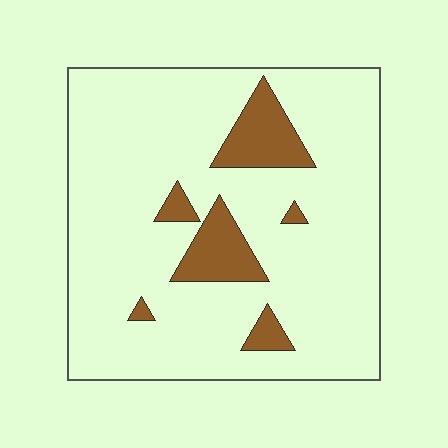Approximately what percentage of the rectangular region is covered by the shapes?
Approximately 15%.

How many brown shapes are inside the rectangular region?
6.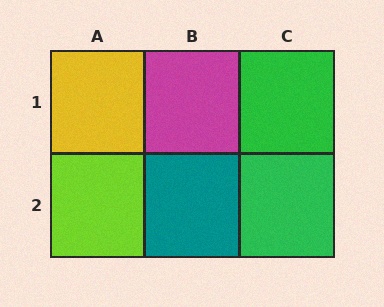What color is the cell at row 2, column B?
Teal.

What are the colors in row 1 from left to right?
Yellow, magenta, green.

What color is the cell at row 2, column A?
Lime.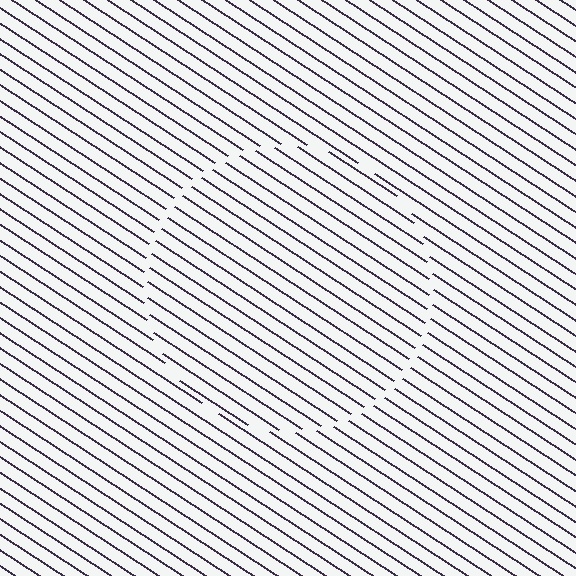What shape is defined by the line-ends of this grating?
An illusory circle. The interior of the shape contains the same grating, shifted by half a period — the contour is defined by the phase discontinuity where line-ends from the inner and outer gratings abut.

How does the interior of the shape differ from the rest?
The interior of the shape contains the same grating, shifted by half a period — the contour is defined by the phase discontinuity where line-ends from the inner and outer gratings abut.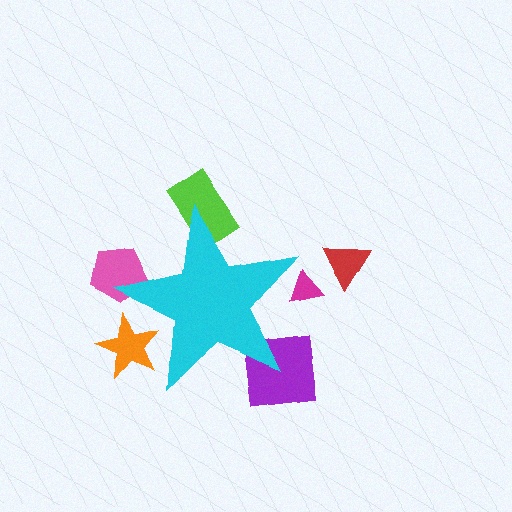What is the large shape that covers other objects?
A cyan star.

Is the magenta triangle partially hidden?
Yes, the magenta triangle is partially hidden behind the cyan star.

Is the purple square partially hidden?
Yes, the purple square is partially hidden behind the cyan star.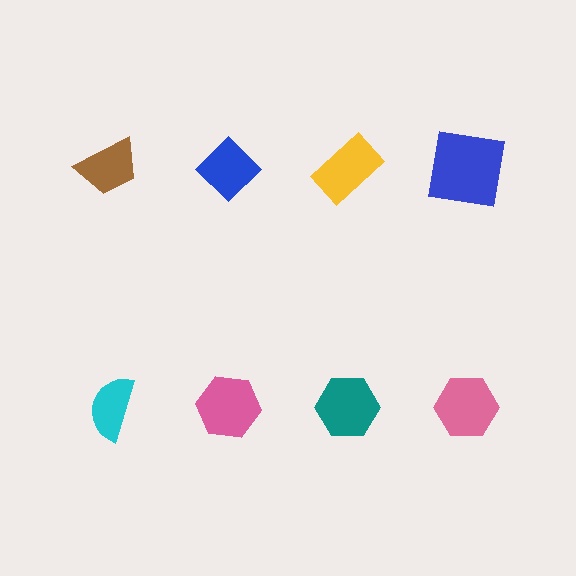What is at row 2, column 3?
A teal hexagon.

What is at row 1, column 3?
A yellow rectangle.